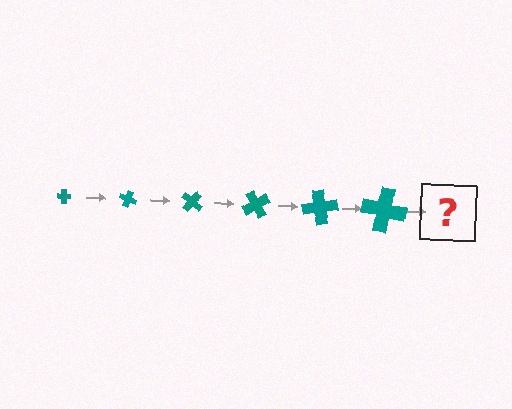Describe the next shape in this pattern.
It should be a cross, larger than the previous one and rotated 120 degrees from the start.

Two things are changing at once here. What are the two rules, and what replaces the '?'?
The two rules are that the cross grows larger each step and it rotates 20 degrees each step. The '?' should be a cross, larger than the previous one and rotated 120 degrees from the start.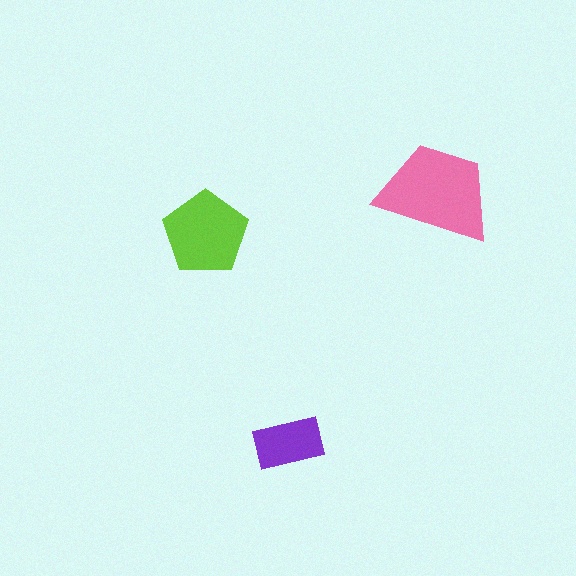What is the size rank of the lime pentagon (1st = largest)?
2nd.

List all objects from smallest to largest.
The purple rectangle, the lime pentagon, the pink trapezoid.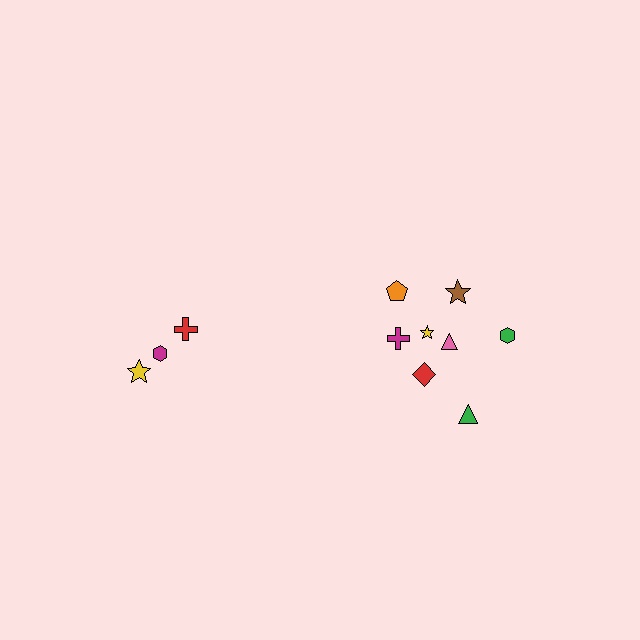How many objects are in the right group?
There are 8 objects.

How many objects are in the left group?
There are 3 objects.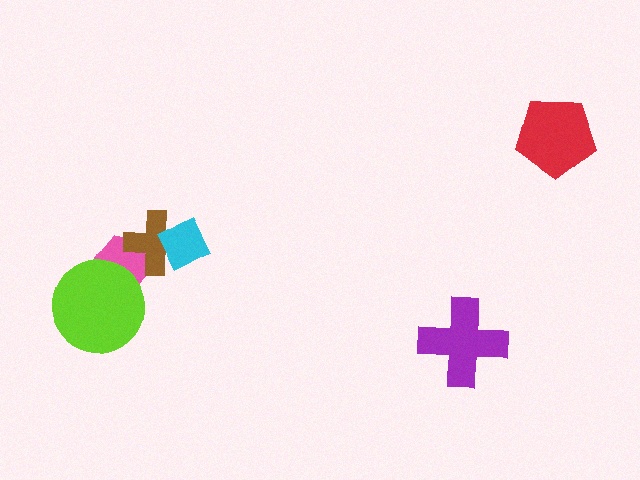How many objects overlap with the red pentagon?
0 objects overlap with the red pentagon.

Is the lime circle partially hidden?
No, no other shape covers it.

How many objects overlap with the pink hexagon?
2 objects overlap with the pink hexagon.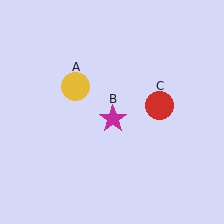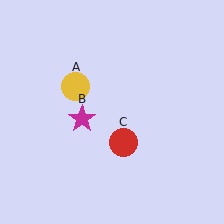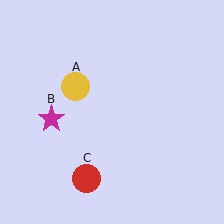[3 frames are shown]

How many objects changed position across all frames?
2 objects changed position: magenta star (object B), red circle (object C).